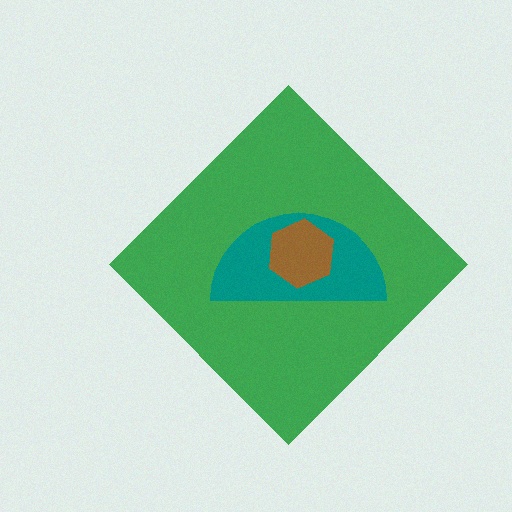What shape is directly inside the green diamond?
The teal semicircle.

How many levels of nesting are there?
3.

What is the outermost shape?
The green diamond.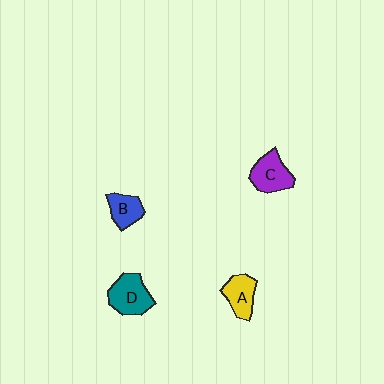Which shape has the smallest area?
Shape B (blue).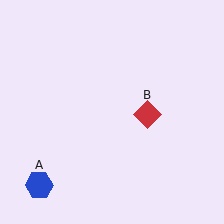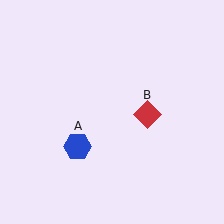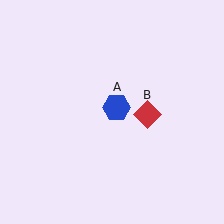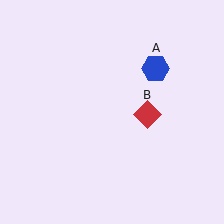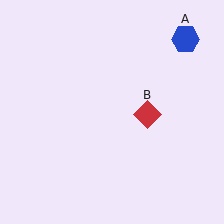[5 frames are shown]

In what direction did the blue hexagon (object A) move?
The blue hexagon (object A) moved up and to the right.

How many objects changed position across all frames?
1 object changed position: blue hexagon (object A).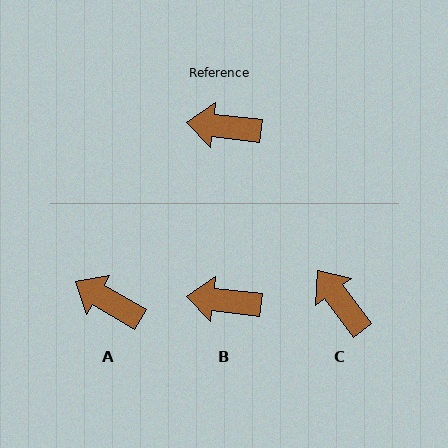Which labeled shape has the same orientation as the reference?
B.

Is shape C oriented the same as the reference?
No, it is off by about 46 degrees.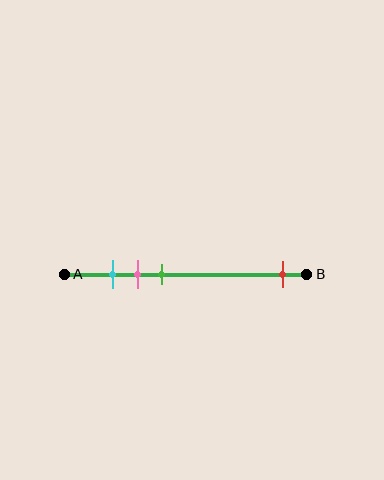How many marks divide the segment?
There are 4 marks dividing the segment.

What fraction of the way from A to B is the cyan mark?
The cyan mark is approximately 20% (0.2) of the way from A to B.